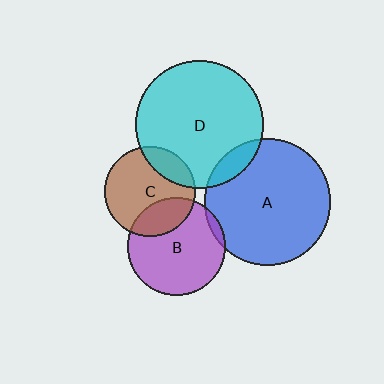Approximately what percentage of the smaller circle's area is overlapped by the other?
Approximately 10%.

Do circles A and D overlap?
Yes.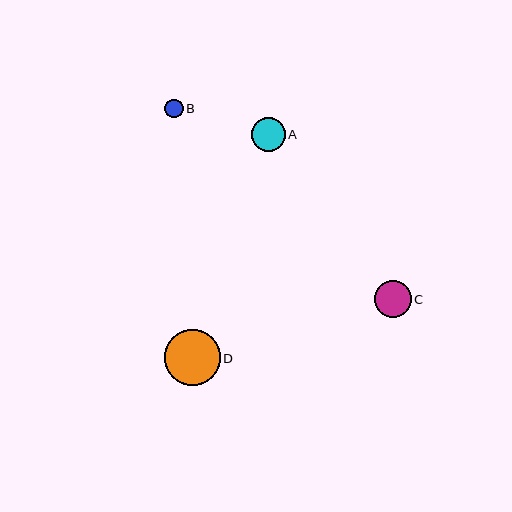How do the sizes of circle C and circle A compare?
Circle C and circle A are approximately the same size.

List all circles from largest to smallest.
From largest to smallest: D, C, A, B.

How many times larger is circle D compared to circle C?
Circle D is approximately 1.5 times the size of circle C.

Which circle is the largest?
Circle D is the largest with a size of approximately 56 pixels.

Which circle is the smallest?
Circle B is the smallest with a size of approximately 18 pixels.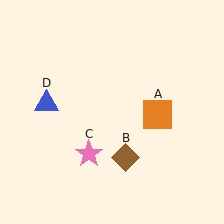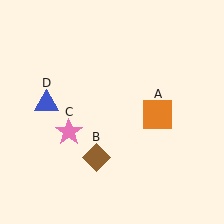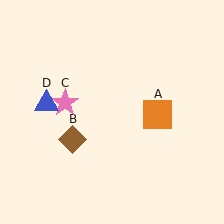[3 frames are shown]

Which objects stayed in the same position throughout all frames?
Orange square (object A) and blue triangle (object D) remained stationary.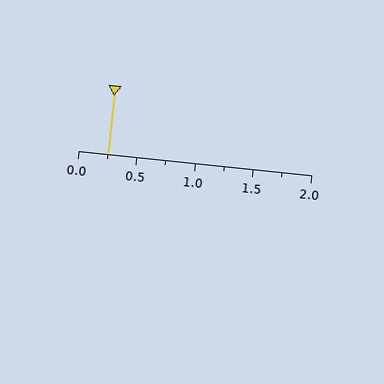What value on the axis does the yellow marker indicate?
The marker indicates approximately 0.25.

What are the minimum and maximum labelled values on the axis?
The axis runs from 0.0 to 2.0.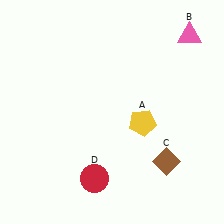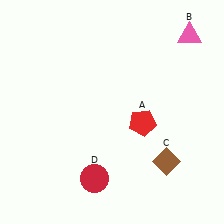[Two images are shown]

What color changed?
The pentagon (A) changed from yellow in Image 1 to red in Image 2.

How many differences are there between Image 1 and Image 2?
There is 1 difference between the two images.